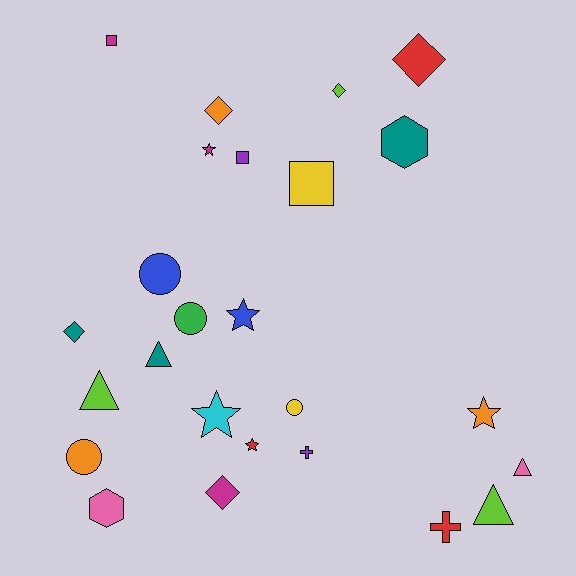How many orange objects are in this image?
There are 3 orange objects.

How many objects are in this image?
There are 25 objects.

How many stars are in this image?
There are 5 stars.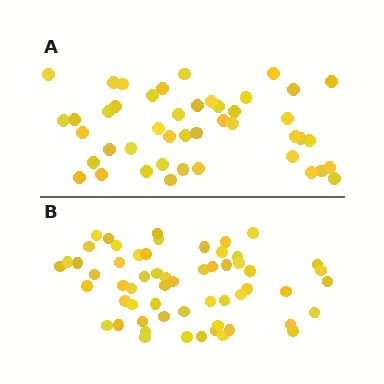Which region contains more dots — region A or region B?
Region B (the bottom region) has more dots.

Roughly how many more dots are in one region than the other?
Region B has approximately 15 more dots than region A.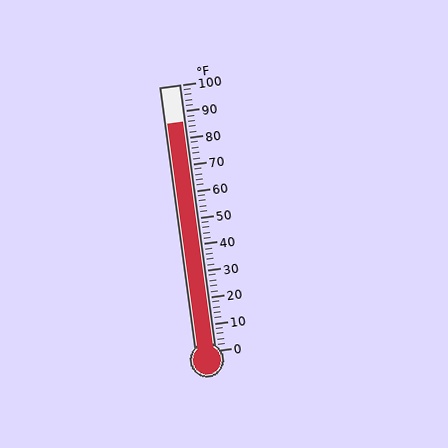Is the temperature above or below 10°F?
The temperature is above 10°F.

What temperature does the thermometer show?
The thermometer shows approximately 86°F.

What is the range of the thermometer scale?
The thermometer scale ranges from 0°F to 100°F.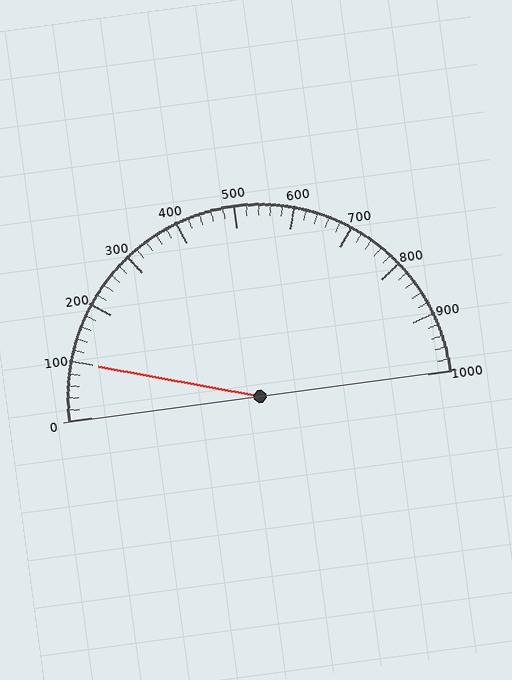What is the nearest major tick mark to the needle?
The nearest major tick mark is 100.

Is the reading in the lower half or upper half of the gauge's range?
The reading is in the lower half of the range (0 to 1000).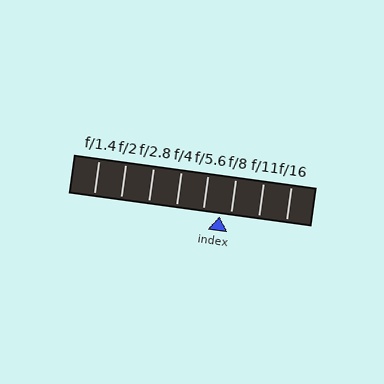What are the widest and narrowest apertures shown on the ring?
The widest aperture shown is f/1.4 and the narrowest is f/16.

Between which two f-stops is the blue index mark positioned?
The index mark is between f/5.6 and f/8.